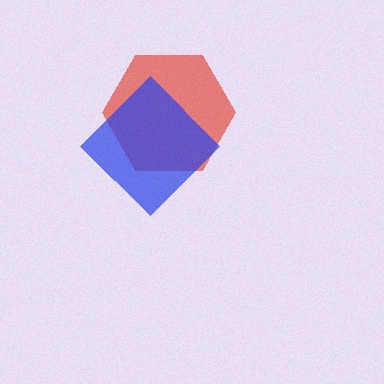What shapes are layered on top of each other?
The layered shapes are: a red hexagon, a blue diamond.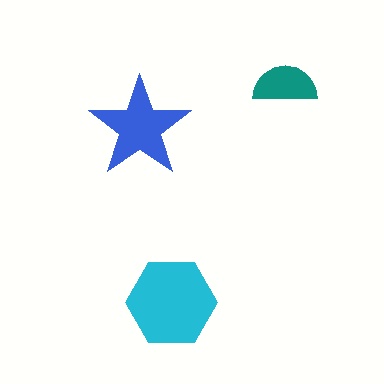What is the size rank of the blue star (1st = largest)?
2nd.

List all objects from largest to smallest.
The cyan hexagon, the blue star, the teal semicircle.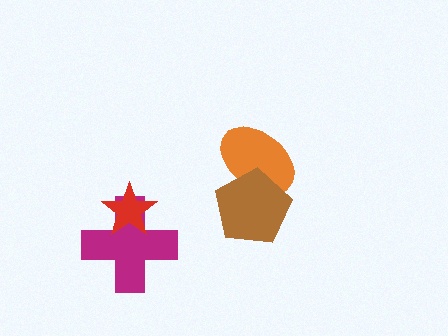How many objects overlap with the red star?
1 object overlaps with the red star.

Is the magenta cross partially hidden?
Yes, it is partially covered by another shape.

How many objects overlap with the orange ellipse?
1 object overlaps with the orange ellipse.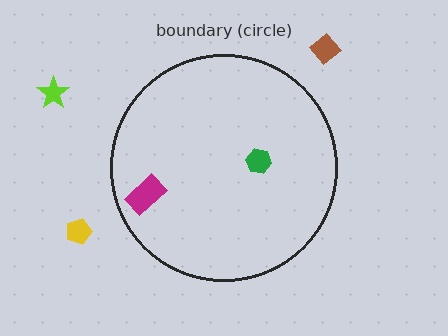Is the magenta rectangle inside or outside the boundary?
Inside.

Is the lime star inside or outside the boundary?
Outside.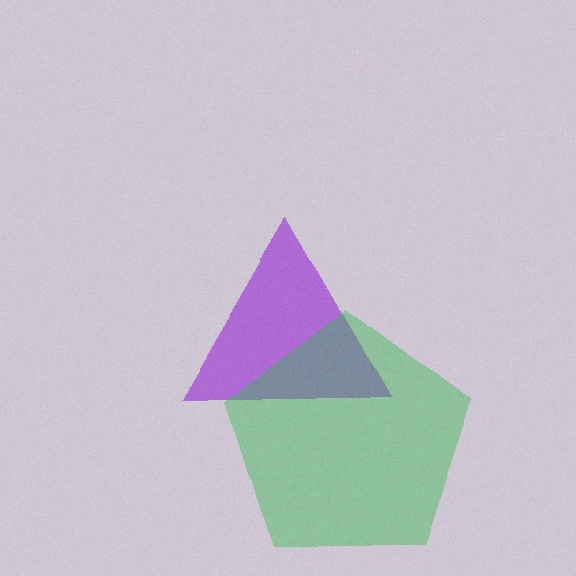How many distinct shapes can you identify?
There are 2 distinct shapes: a purple triangle, a green pentagon.